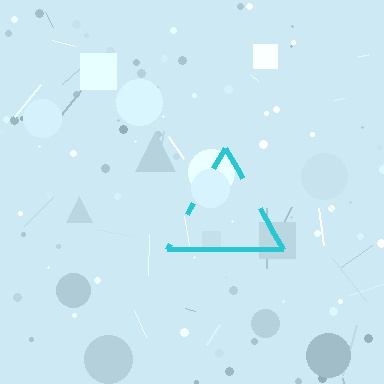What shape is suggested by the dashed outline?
The dashed outline suggests a triangle.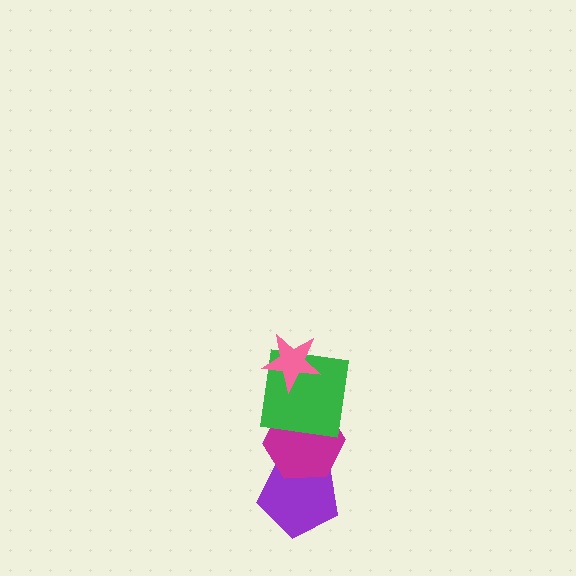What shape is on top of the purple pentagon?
The magenta hexagon is on top of the purple pentagon.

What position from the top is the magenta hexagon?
The magenta hexagon is 3rd from the top.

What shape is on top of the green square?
The pink star is on top of the green square.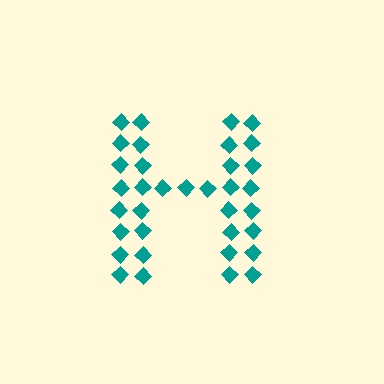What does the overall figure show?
The overall figure shows the letter H.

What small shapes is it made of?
It is made of small diamonds.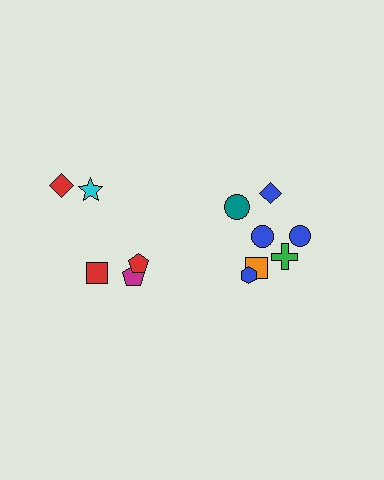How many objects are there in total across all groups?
There are 12 objects.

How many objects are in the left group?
There are 5 objects.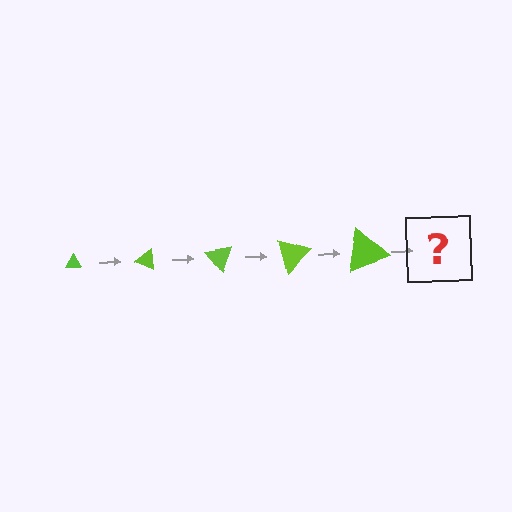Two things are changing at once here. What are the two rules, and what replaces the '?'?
The two rules are that the triangle grows larger each step and it rotates 25 degrees each step. The '?' should be a triangle, larger than the previous one and rotated 125 degrees from the start.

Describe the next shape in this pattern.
It should be a triangle, larger than the previous one and rotated 125 degrees from the start.